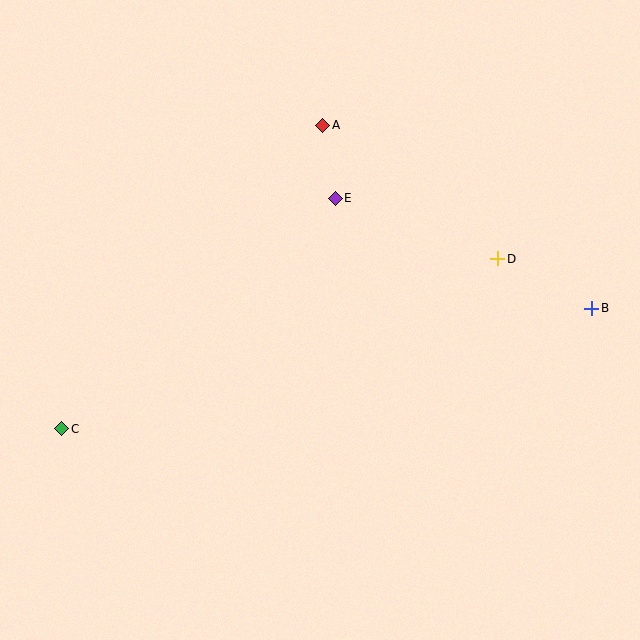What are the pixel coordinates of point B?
Point B is at (592, 308).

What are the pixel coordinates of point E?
Point E is at (335, 198).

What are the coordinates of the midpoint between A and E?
The midpoint between A and E is at (329, 162).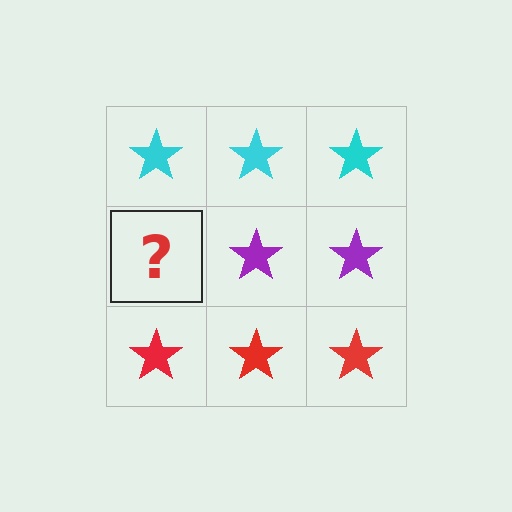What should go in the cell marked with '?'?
The missing cell should contain a purple star.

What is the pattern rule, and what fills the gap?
The rule is that each row has a consistent color. The gap should be filled with a purple star.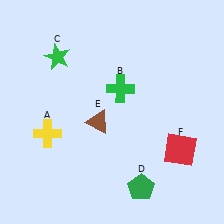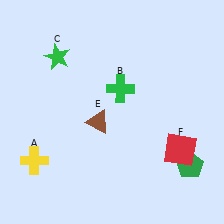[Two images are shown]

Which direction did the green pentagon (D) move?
The green pentagon (D) moved right.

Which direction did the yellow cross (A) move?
The yellow cross (A) moved down.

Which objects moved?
The objects that moved are: the yellow cross (A), the green pentagon (D).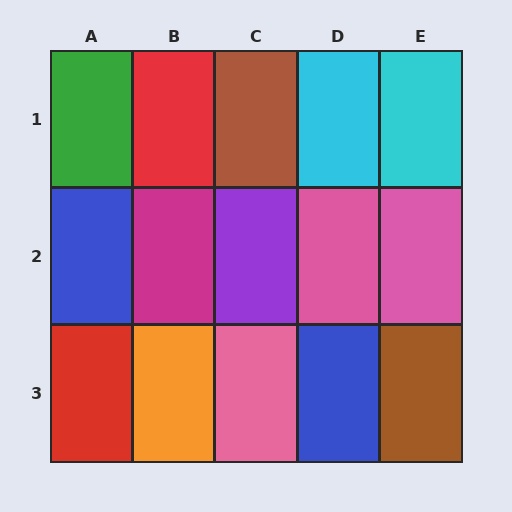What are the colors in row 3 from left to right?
Red, orange, pink, blue, brown.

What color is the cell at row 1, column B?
Red.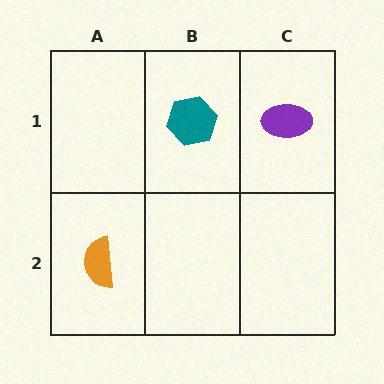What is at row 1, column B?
A teal hexagon.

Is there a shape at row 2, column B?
No, that cell is empty.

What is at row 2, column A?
An orange semicircle.